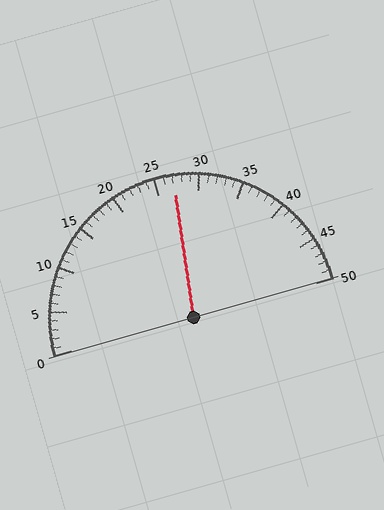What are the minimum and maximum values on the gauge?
The gauge ranges from 0 to 50.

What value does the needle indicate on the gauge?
The needle indicates approximately 27.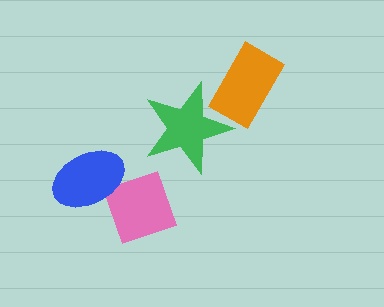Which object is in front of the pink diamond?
The blue ellipse is in front of the pink diamond.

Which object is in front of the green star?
The orange rectangle is in front of the green star.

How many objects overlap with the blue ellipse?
1 object overlaps with the blue ellipse.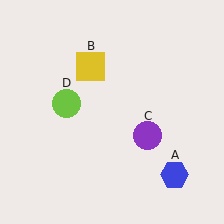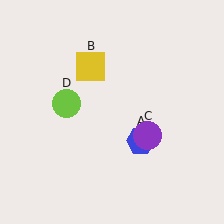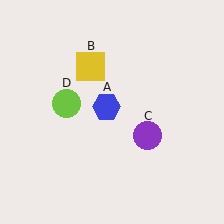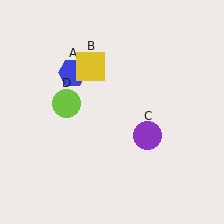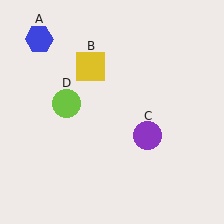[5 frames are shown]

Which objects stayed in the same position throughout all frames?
Yellow square (object B) and purple circle (object C) and lime circle (object D) remained stationary.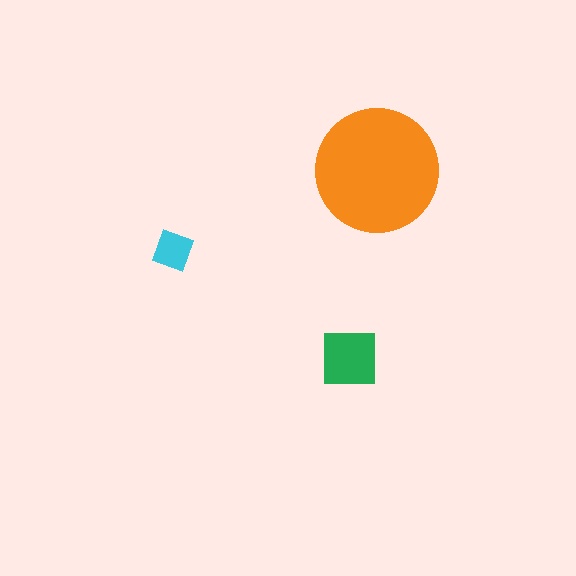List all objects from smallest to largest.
The cyan diamond, the green square, the orange circle.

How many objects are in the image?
There are 3 objects in the image.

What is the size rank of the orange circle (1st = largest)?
1st.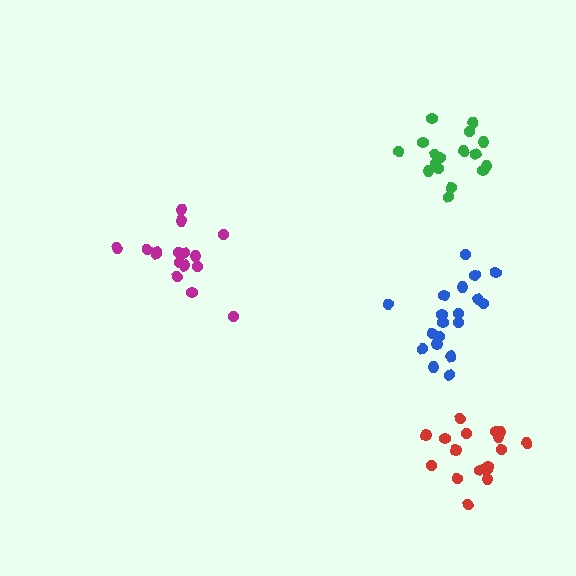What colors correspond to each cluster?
The clusters are colored: green, magenta, blue, red.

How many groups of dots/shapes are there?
There are 4 groups.